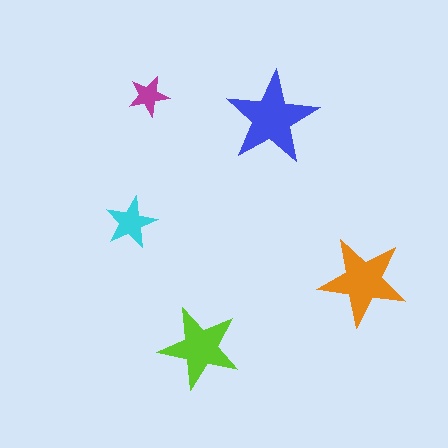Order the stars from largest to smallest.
the blue one, the orange one, the lime one, the cyan one, the magenta one.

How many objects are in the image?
There are 5 objects in the image.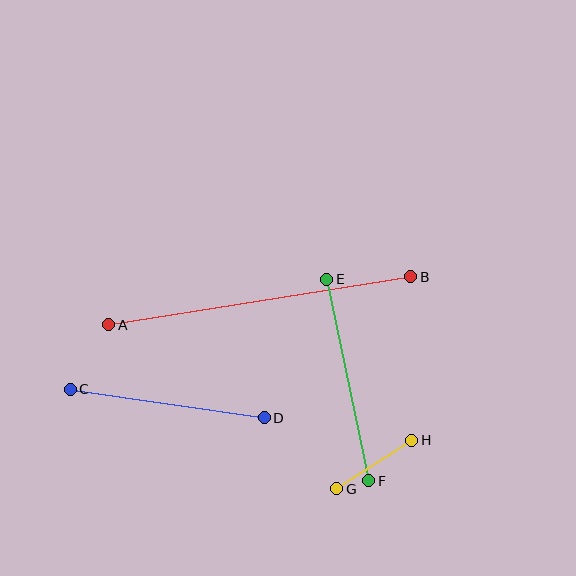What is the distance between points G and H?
The distance is approximately 89 pixels.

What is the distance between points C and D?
The distance is approximately 196 pixels.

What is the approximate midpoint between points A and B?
The midpoint is at approximately (260, 301) pixels.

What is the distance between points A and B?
The distance is approximately 305 pixels.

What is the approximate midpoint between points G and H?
The midpoint is at approximately (374, 465) pixels.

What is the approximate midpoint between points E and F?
The midpoint is at approximately (348, 380) pixels.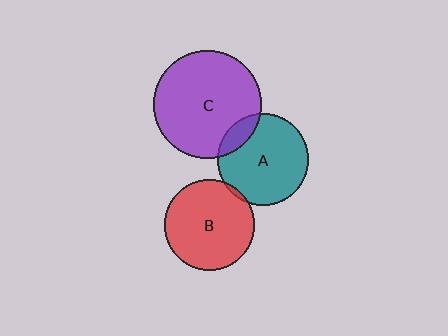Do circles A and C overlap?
Yes.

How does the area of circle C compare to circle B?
Approximately 1.4 times.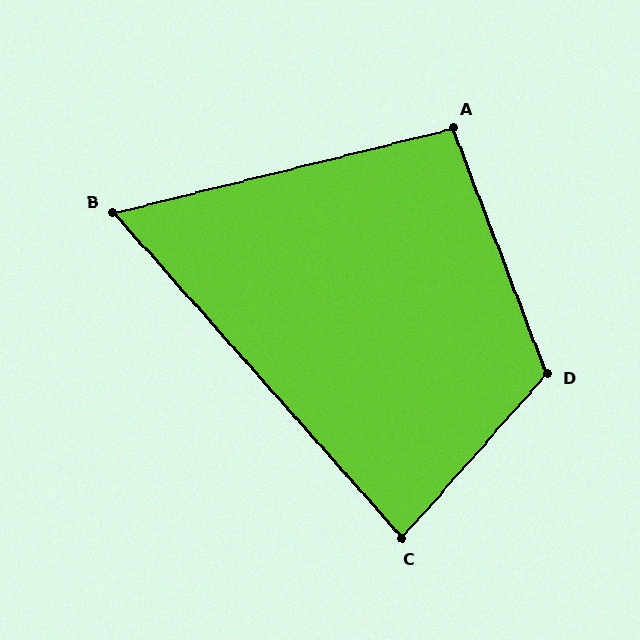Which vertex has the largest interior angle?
D, at approximately 118 degrees.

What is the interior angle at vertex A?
Approximately 97 degrees (obtuse).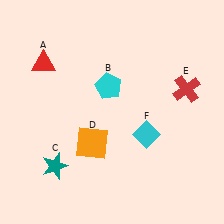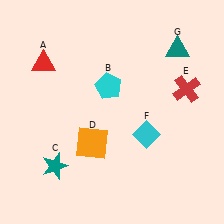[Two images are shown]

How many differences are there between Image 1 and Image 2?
There is 1 difference between the two images.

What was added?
A teal triangle (G) was added in Image 2.